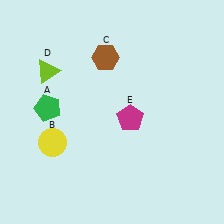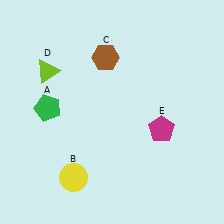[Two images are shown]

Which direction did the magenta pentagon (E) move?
The magenta pentagon (E) moved right.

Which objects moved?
The objects that moved are: the yellow circle (B), the magenta pentagon (E).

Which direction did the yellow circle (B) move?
The yellow circle (B) moved down.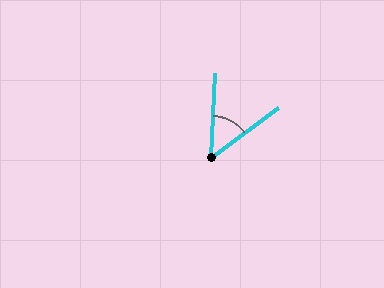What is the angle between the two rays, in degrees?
Approximately 50 degrees.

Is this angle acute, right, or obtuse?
It is acute.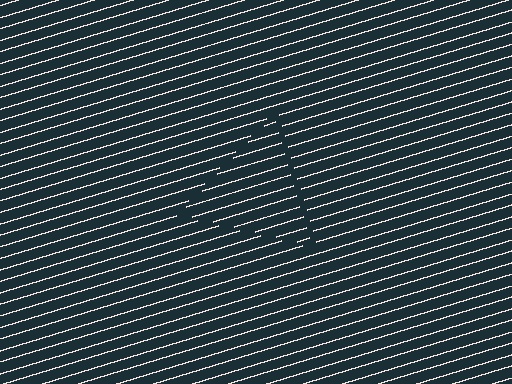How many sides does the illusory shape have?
3 sides — the line-ends trace a triangle.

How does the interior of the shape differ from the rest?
The interior of the shape contains the same grating, shifted by half a period — the contour is defined by the phase discontinuity where line-ends from the inner and outer gratings abut.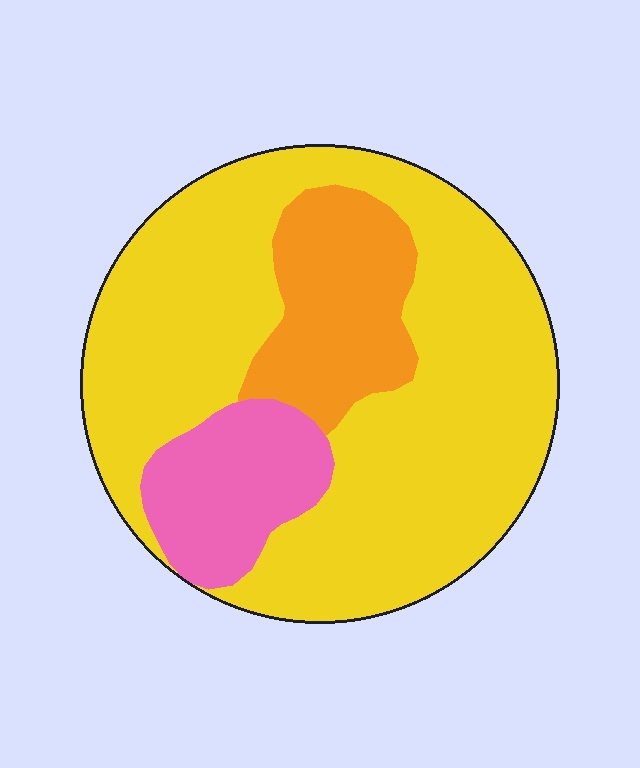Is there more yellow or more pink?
Yellow.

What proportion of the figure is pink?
Pink takes up about one eighth (1/8) of the figure.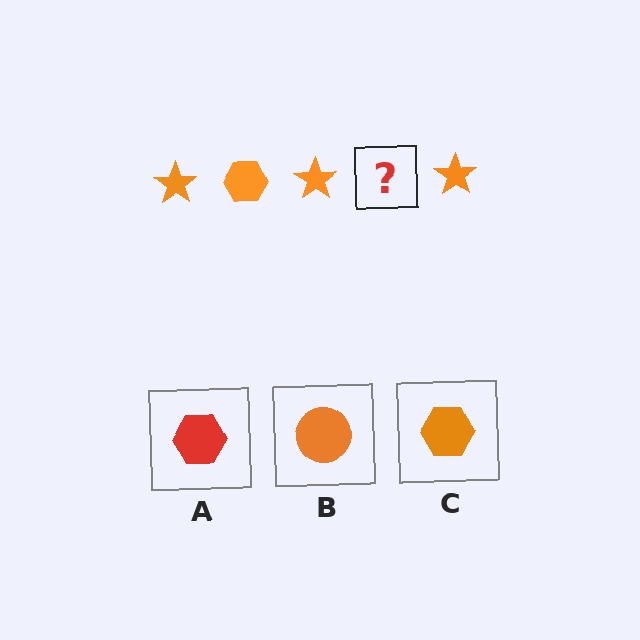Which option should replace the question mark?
Option C.